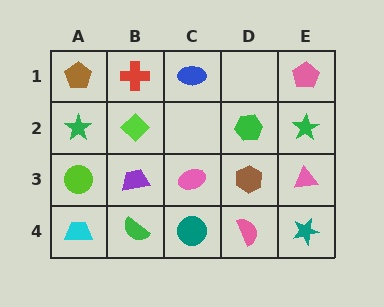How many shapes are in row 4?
5 shapes.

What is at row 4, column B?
A green semicircle.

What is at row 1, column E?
A pink pentagon.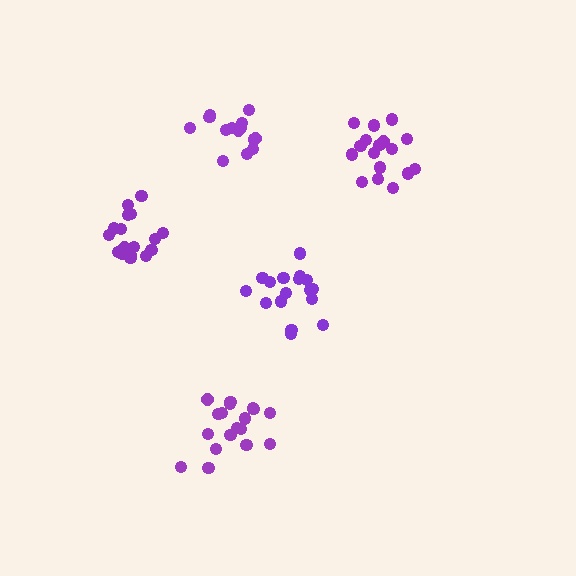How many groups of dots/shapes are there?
There are 5 groups.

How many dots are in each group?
Group 1: 17 dots, Group 2: 14 dots, Group 3: 17 dots, Group 4: 18 dots, Group 5: 17 dots (83 total).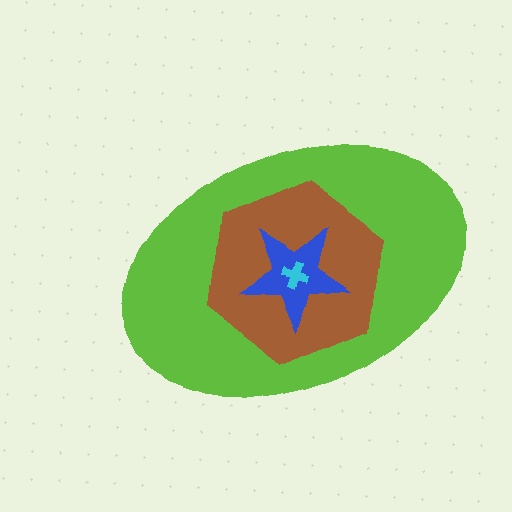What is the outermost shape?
The lime ellipse.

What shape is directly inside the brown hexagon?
The blue star.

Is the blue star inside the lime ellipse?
Yes.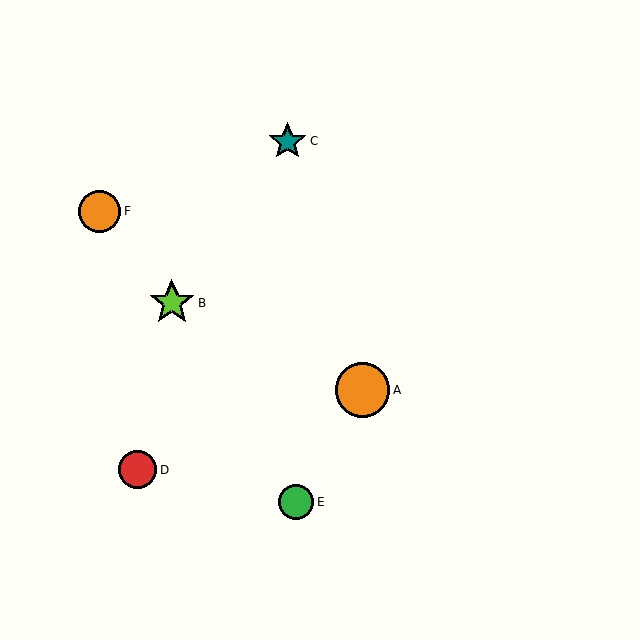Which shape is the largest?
The orange circle (labeled A) is the largest.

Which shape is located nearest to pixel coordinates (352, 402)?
The orange circle (labeled A) at (363, 390) is nearest to that location.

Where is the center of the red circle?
The center of the red circle is at (138, 470).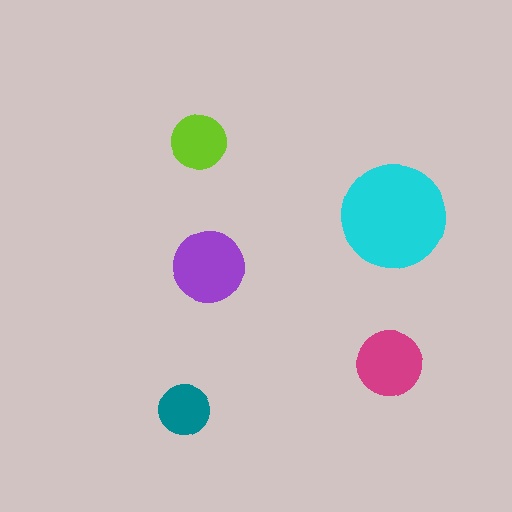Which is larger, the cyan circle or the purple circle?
The cyan one.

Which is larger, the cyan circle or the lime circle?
The cyan one.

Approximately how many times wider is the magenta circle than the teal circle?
About 1.5 times wider.